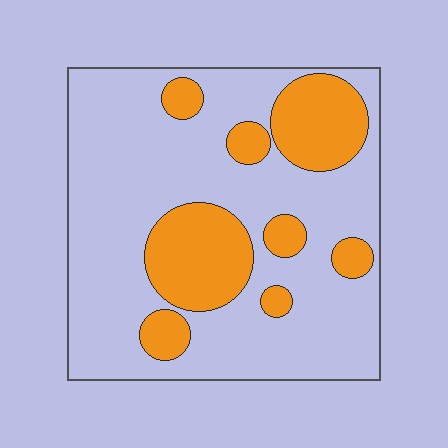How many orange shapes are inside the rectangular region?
8.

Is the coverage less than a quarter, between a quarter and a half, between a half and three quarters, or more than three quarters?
Between a quarter and a half.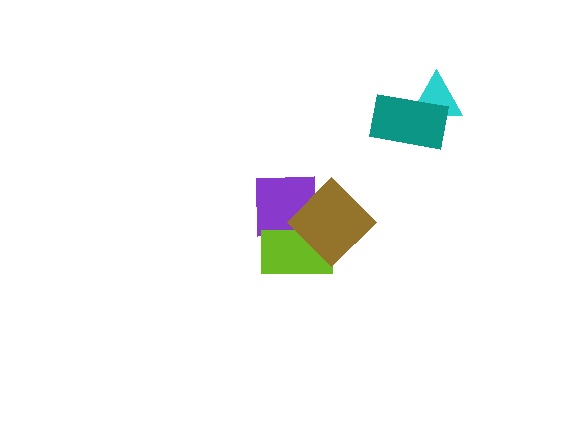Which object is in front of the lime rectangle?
The brown diamond is in front of the lime rectangle.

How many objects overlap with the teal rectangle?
1 object overlaps with the teal rectangle.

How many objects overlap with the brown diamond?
2 objects overlap with the brown diamond.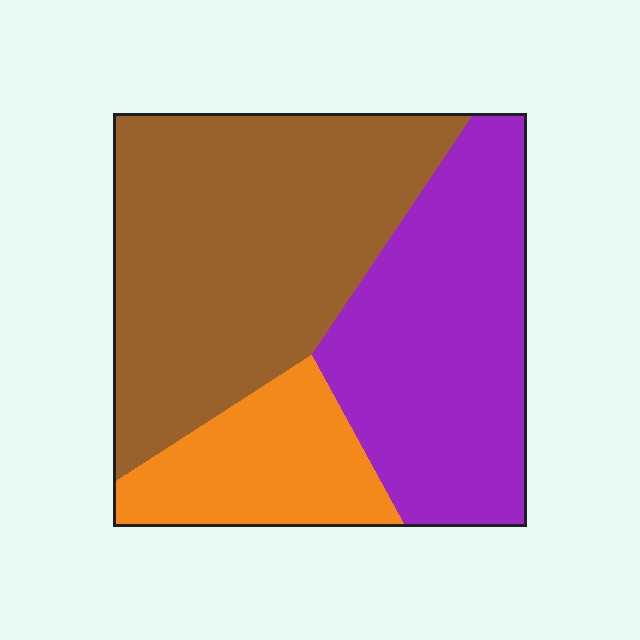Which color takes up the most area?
Brown, at roughly 45%.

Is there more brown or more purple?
Brown.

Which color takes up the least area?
Orange, at roughly 15%.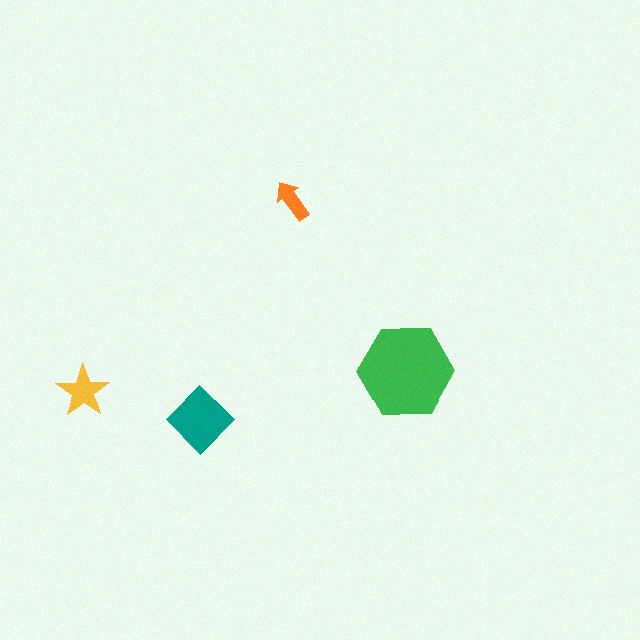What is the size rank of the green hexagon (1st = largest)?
1st.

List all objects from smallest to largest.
The orange arrow, the yellow star, the teal diamond, the green hexagon.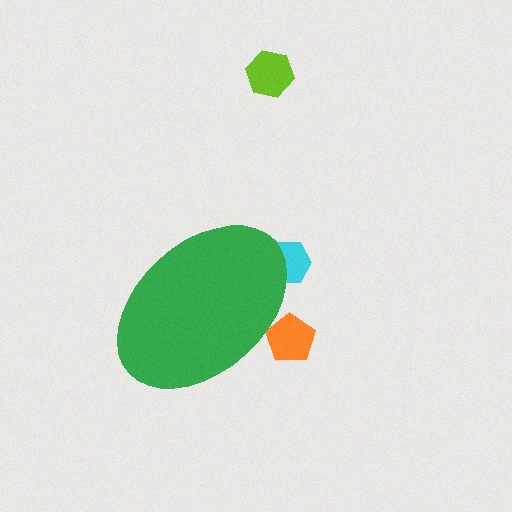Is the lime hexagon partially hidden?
No, the lime hexagon is fully visible.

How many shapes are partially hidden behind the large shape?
2 shapes are partially hidden.